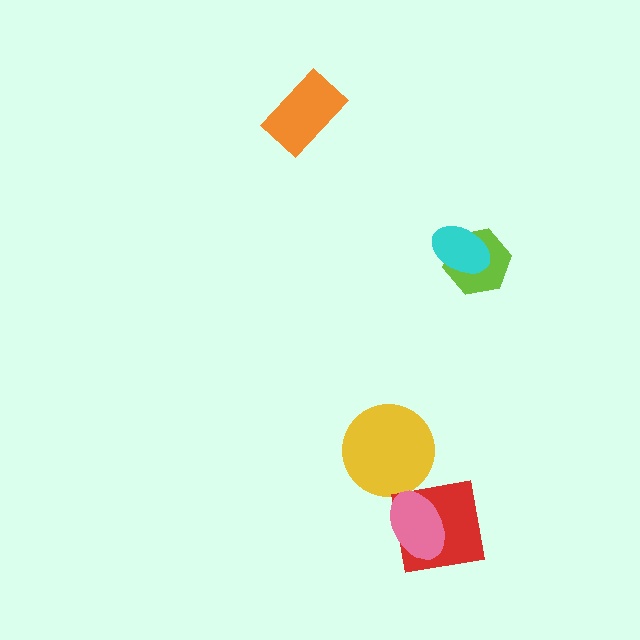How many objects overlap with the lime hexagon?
1 object overlaps with the lime hexagon.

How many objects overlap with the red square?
1 object overlaps with the red square.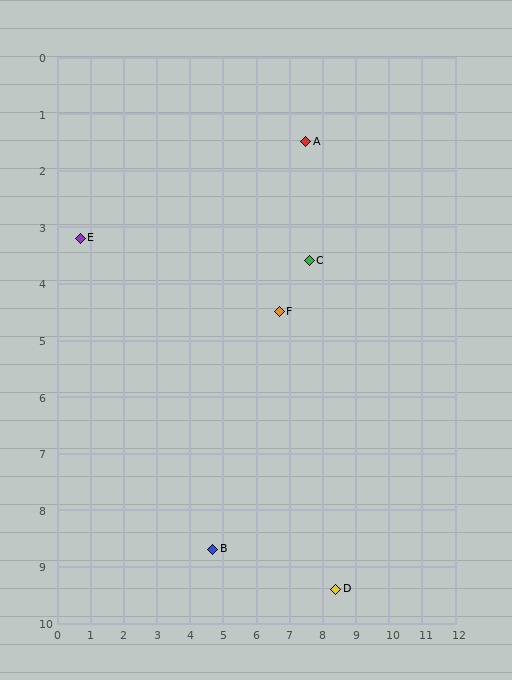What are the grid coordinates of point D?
Point D is at approximately (8.4, 9.4).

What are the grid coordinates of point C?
Point C is at approximately (7.6, 3.6).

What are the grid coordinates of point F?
Point F is at approximately (6.7, 4.5).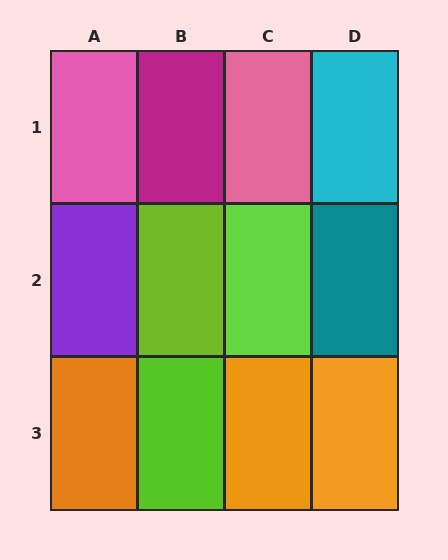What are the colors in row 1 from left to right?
Pink, magenta, pink, cyan.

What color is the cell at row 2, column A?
Purple.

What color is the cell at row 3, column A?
Orange.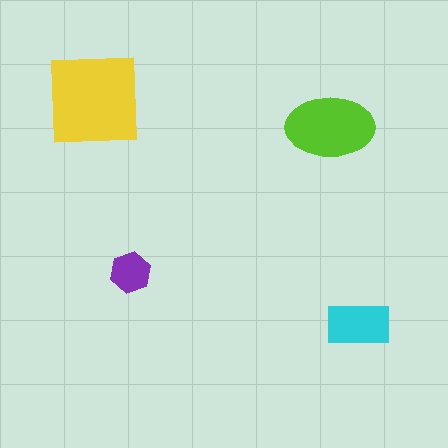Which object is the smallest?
The purple hexagon.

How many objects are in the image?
There are 4 objects in the image.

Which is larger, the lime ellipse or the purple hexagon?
The lime ellipse.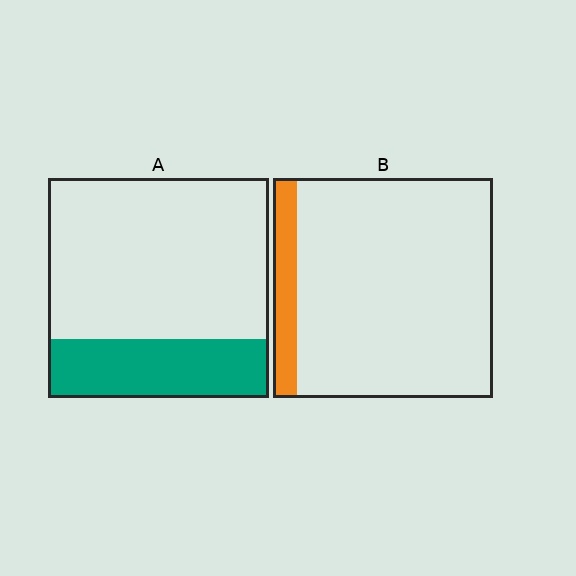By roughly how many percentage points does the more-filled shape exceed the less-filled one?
By roughly 15 percentage points (A over B).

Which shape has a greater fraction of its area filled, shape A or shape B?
Shape A.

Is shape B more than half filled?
No.